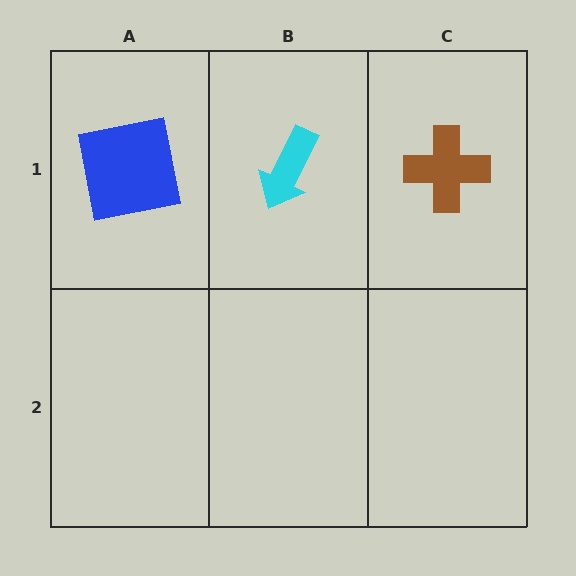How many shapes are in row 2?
0 shapes.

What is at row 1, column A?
A blue square.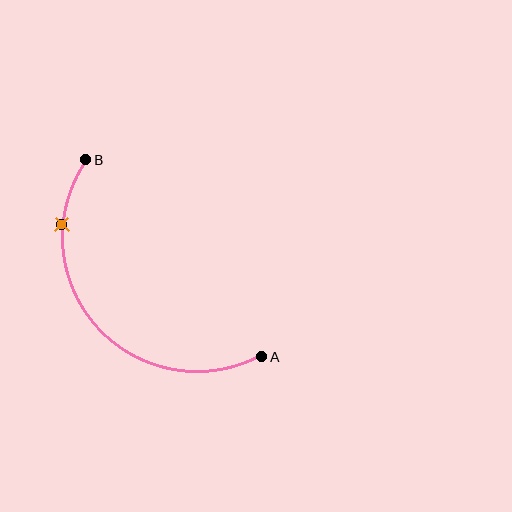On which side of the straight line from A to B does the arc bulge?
The arc bulges below and to the left of the straight line connecting A and B.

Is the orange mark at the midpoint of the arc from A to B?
No. The orange mark lies on the arc but is closer to endpoint B. The arc midpoint would be at the point on the curve equidistant along the arc from both A and B.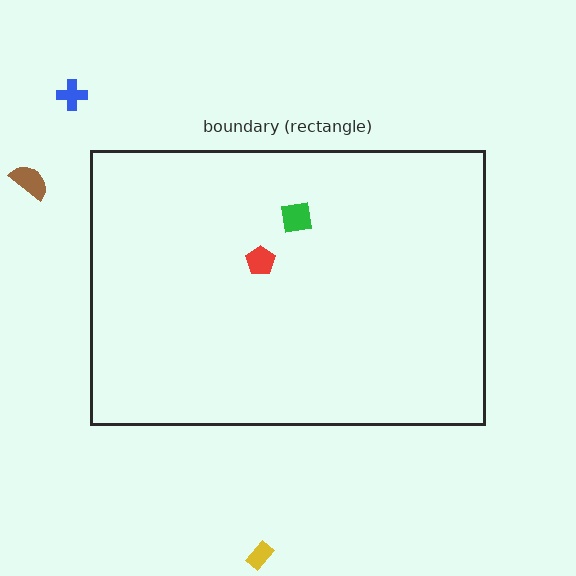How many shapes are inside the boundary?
2 inside, 3 outside.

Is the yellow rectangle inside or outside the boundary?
Outside.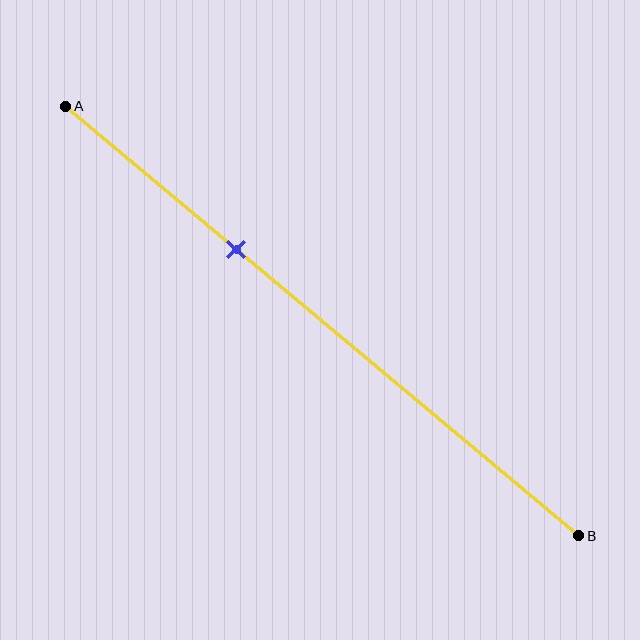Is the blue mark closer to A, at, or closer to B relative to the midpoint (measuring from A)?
The blue mark is closer to point A than the midpoint of segment AB.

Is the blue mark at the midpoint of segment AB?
No, the mark is at about 35% from A, not at the 50% midpoint.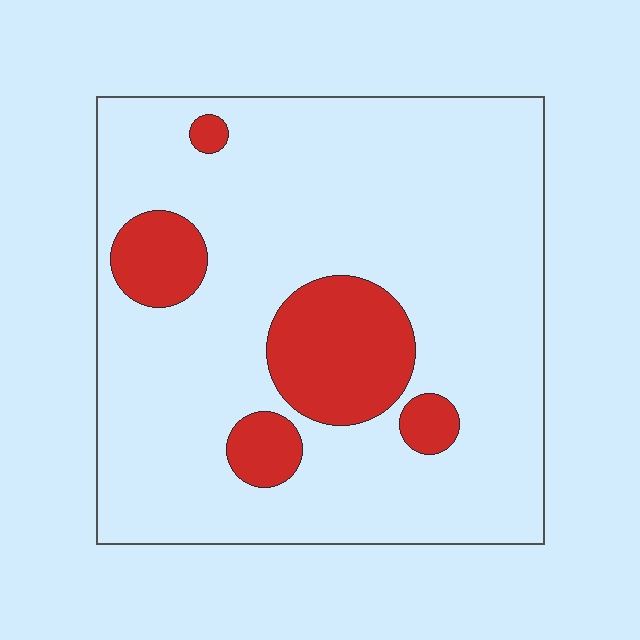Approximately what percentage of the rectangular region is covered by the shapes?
Approximately 15%.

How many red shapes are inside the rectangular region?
5.